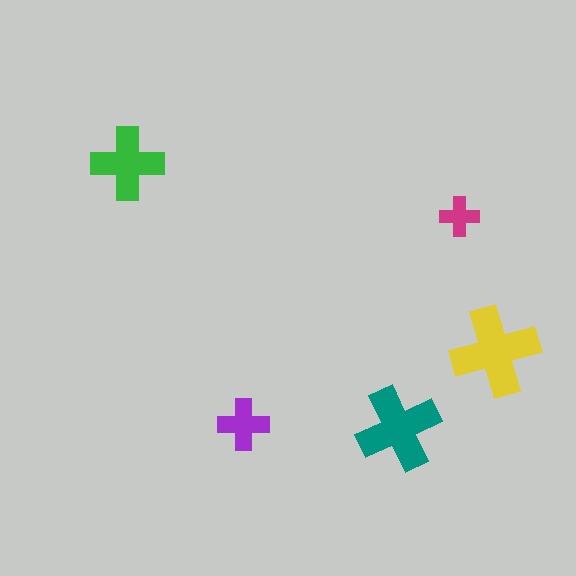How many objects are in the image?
There are 5 objects in the image.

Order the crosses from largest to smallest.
the yellow one, the teal one, the green one, the purple one, the magenta one.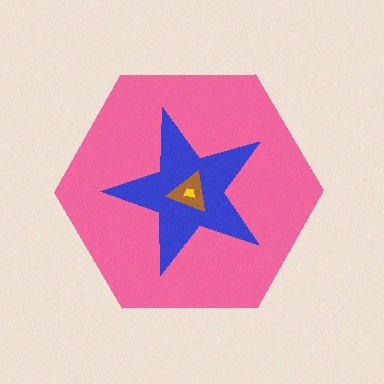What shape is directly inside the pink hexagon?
The blue star.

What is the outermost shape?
The pink hexagon.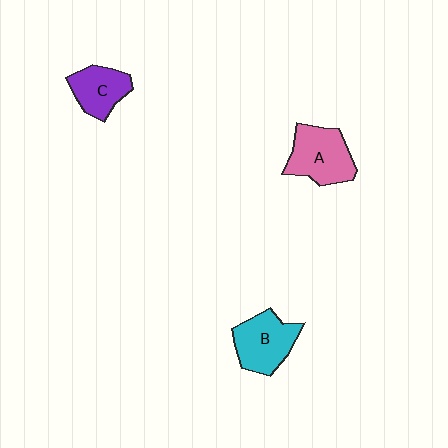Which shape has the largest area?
Shape A (pink).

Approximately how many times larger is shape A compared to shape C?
Approximately 1.4 times.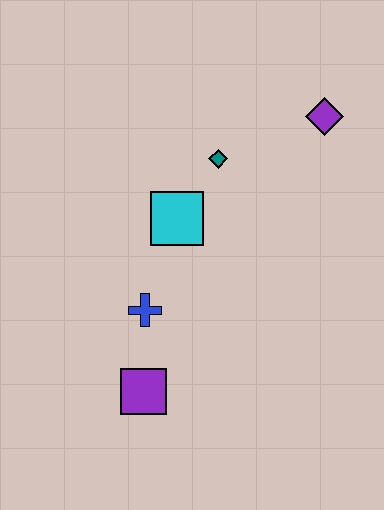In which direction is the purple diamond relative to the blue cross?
The purple diamond is above the blue cross.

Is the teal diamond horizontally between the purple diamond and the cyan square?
Yes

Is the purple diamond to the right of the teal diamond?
Yes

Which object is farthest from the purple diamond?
The purple square is farthest from the purple diamond.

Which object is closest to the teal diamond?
The cyan square is closest to the teal diamond.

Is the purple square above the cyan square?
No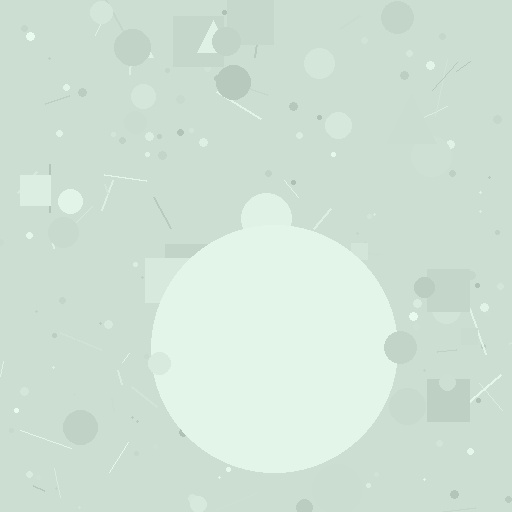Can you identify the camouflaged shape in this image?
The camouflaged shape is a circle.